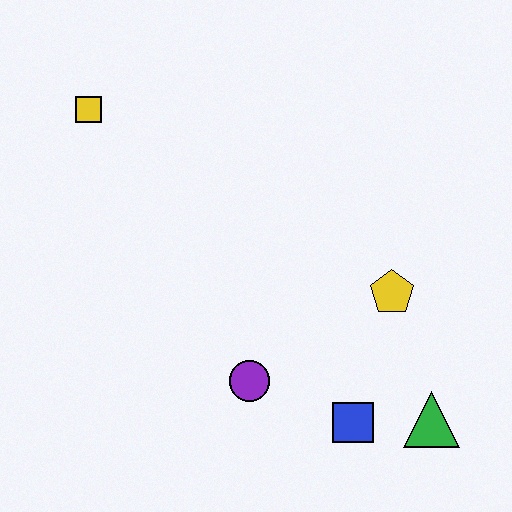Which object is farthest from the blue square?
The yellow square is farthest from the blue square.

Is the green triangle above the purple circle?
No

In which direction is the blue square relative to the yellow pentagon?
The blue square is below the yellow pentagon.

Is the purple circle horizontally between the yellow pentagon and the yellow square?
Yes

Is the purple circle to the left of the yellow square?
No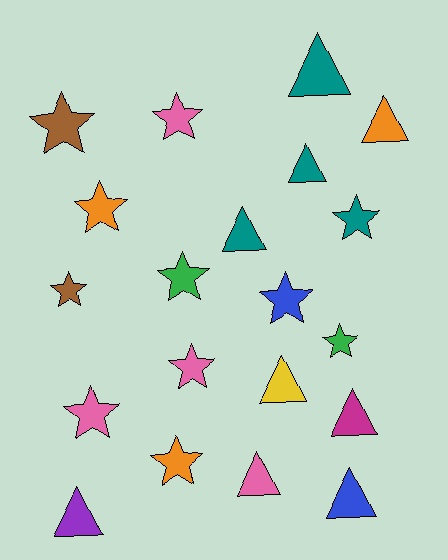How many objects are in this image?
There are 20 objects.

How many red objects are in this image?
There are no red objects.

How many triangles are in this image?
There are 9 triangles.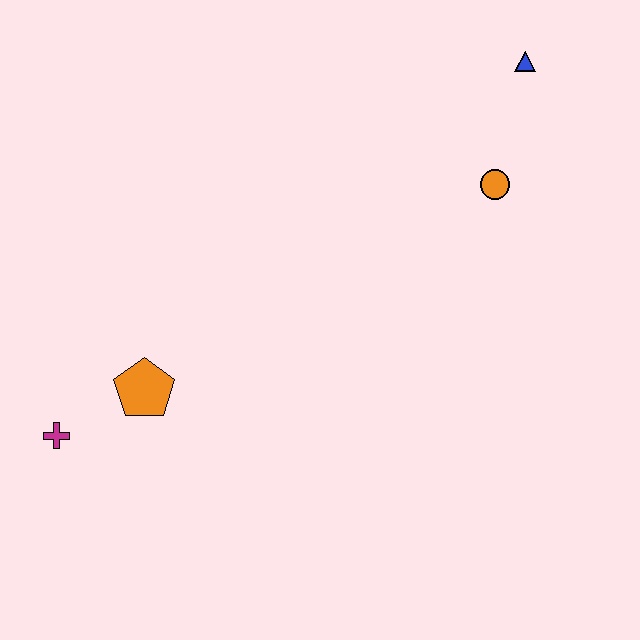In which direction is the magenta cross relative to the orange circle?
The magenta cross is to the left of the orange circle.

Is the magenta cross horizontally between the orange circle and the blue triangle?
No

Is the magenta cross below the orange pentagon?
Yes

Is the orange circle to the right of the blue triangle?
No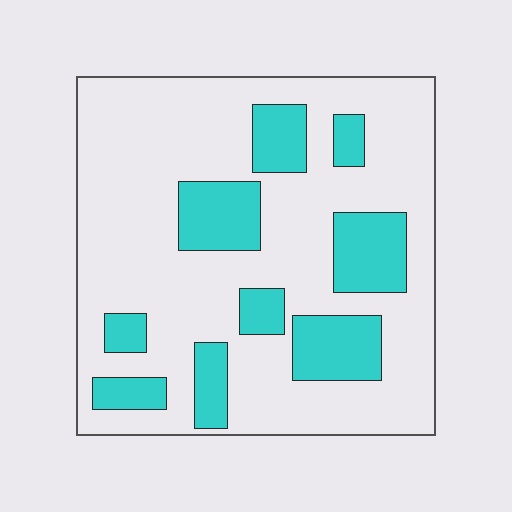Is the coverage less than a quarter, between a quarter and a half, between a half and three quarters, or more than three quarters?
Between a quarter and a half.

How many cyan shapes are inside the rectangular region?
9.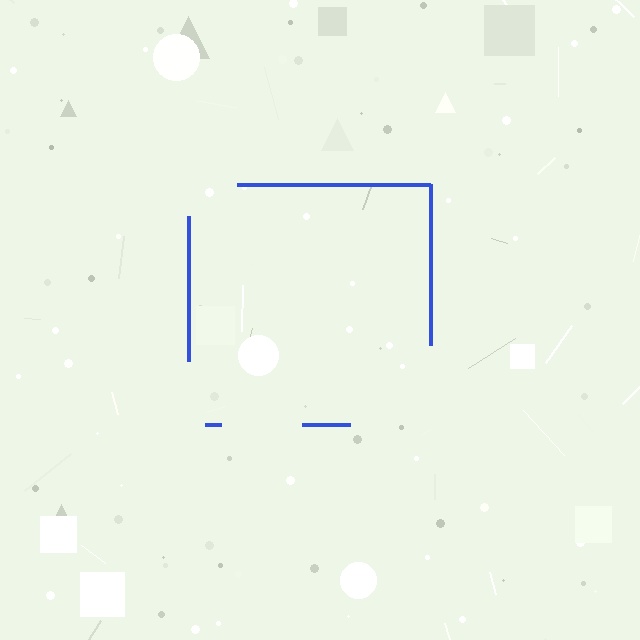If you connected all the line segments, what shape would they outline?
They would outline a square.